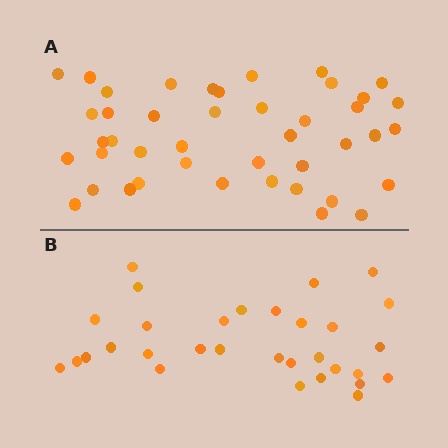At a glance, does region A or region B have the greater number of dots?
Region A (the top region) has more dots.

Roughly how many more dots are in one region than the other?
Region A has roughly 12 or so more dots than region B.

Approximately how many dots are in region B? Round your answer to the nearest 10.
About 30 dots. (The exact count is 31, which rounds to 30.)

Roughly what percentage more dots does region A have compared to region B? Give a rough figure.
About 40% more.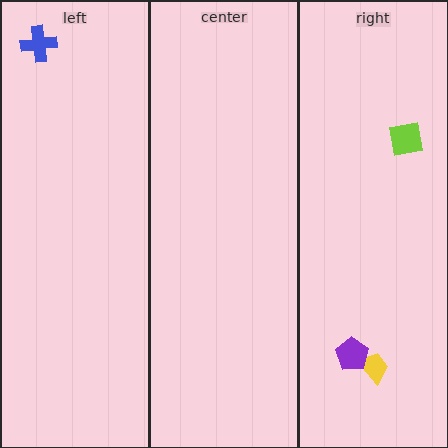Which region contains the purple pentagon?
The right region.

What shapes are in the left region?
The blue cross.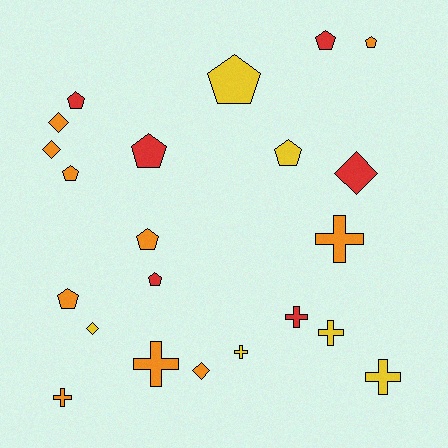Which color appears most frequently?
Orange, with 10 objects.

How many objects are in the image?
There are 22 objects.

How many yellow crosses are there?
There are 3 yellow crosses.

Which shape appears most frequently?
Pentagon, with 10 objects.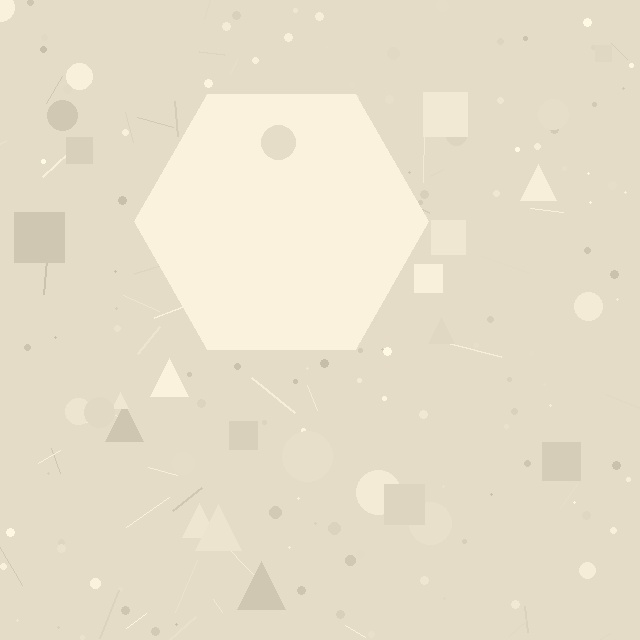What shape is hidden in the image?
A hexagon is hidden in the image.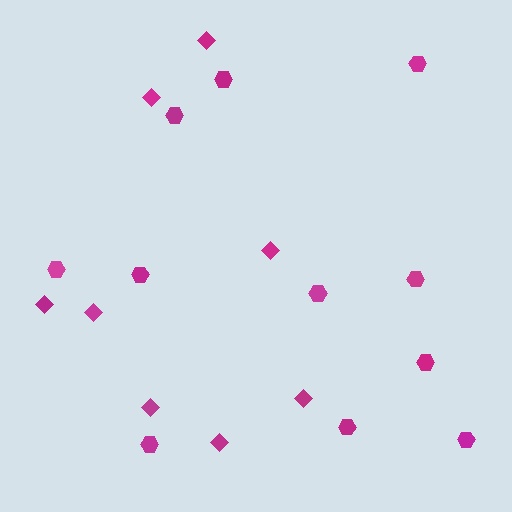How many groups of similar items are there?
There are 2 groups: one group of diamonds (8) and one group of hexagons (11).